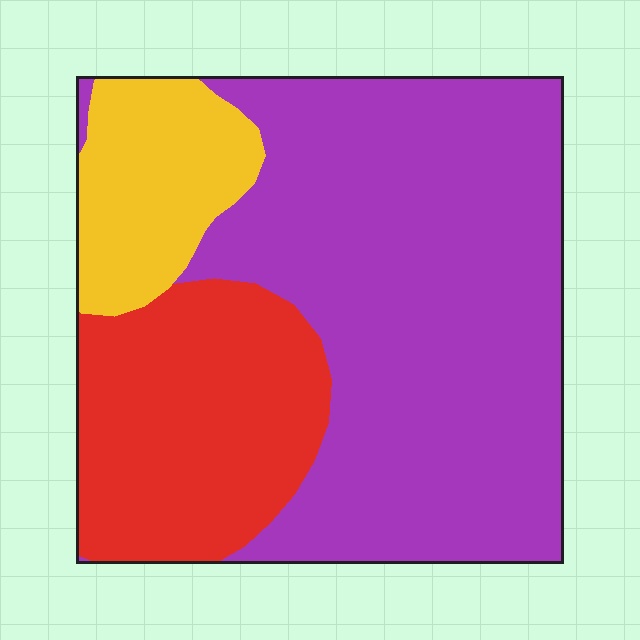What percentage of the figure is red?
Red takes up about one quarter (1/4) of the figure.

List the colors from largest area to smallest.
From largest to smallest: purple, red, yellow.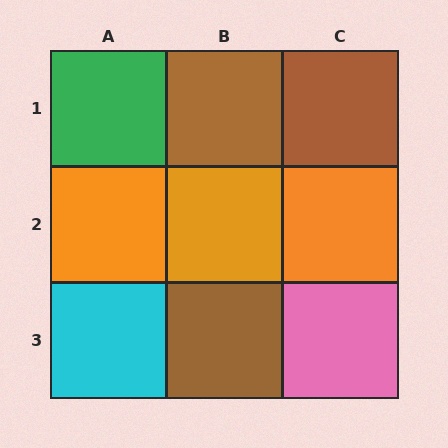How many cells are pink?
1 cell is pink.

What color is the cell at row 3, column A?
Cyan.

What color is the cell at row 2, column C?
Orange.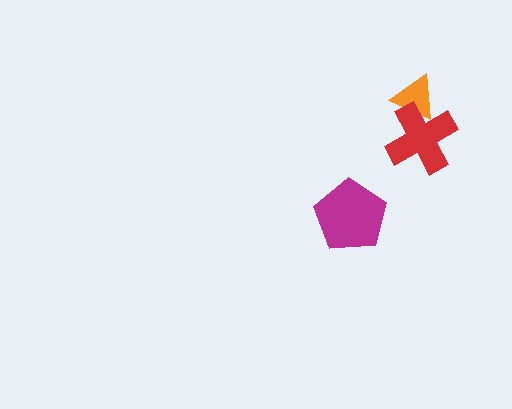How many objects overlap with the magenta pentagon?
0 objects overlap with the magenta pentagon.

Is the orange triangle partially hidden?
Yes, it is partially covered by another shape.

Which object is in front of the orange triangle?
The red cross is in front of the orange triangle.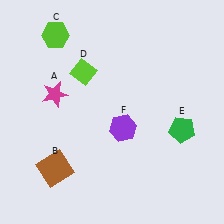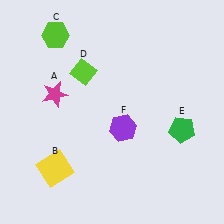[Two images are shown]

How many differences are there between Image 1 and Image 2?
There is 1 difference between the two images.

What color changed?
The square (B) changed from brown in Image 1 to yellow in Image 2.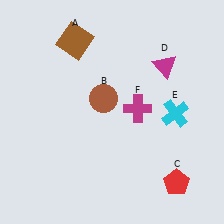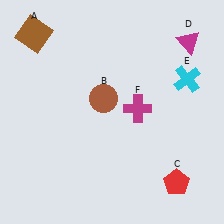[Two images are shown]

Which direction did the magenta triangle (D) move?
The magenta triangle (D) moved up.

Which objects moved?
The objects that moved are: the brown square (A), the magenta triangle (D), the cyan cross (E).